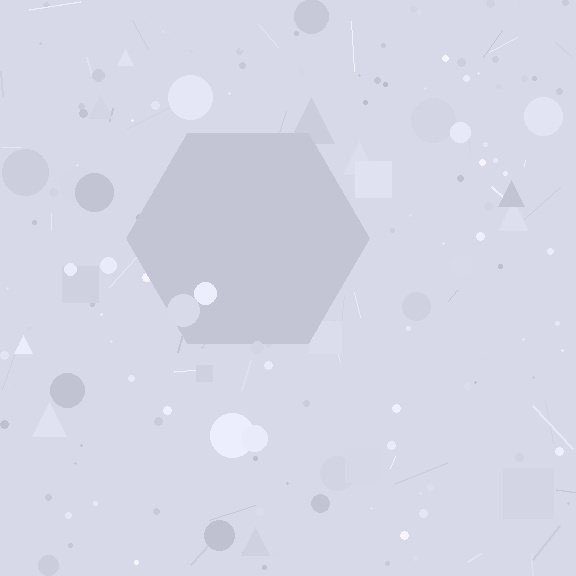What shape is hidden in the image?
A hexagon is hidden in the image.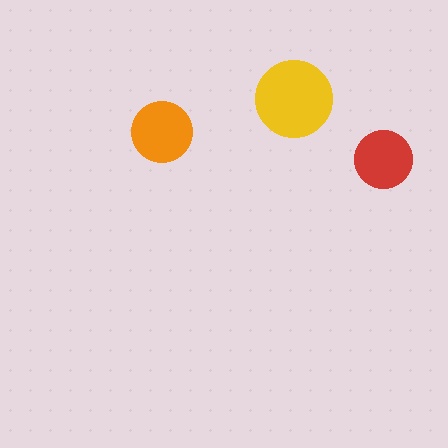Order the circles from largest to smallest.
the yellow one, the orange one, the red one.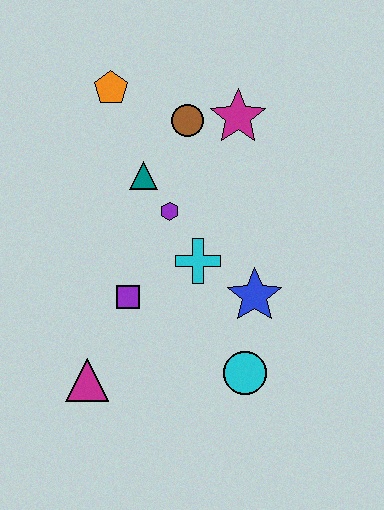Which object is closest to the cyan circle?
The blue star is closest to the cyan circle.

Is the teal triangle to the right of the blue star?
No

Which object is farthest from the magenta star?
The magenta triangle is farthest from the magenta star.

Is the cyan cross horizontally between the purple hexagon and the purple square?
No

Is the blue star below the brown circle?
Yes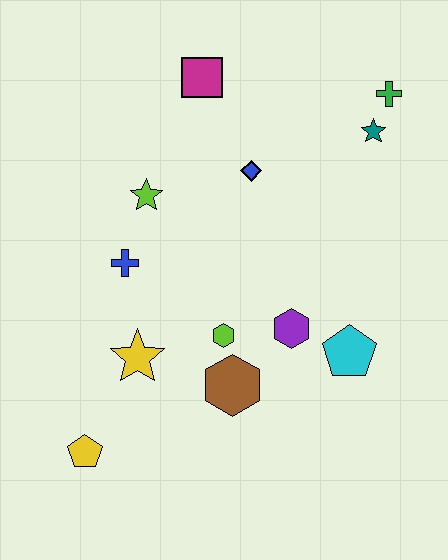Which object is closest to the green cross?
The teal star is closest to the green cross.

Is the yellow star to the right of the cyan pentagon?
No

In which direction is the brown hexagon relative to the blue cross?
The brown hexagon is below the blue cross.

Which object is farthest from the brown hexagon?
The green cross is farthest from the brown hexagon.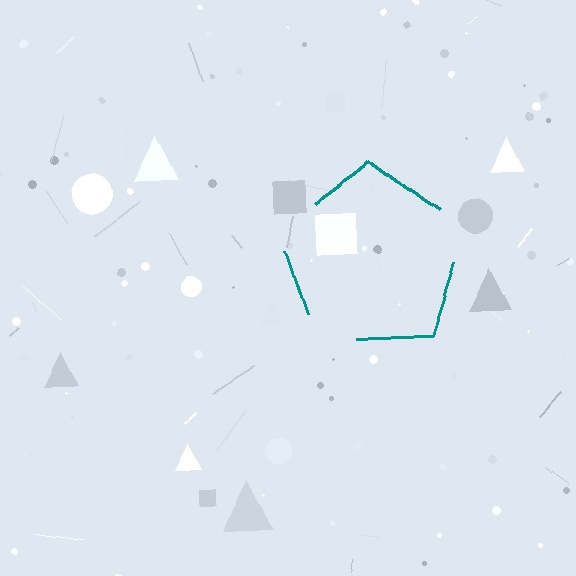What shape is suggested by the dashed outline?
The dashed outline suggests a pentagon.